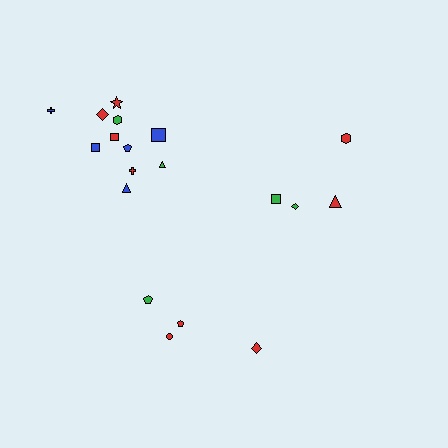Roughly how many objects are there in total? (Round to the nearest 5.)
Roughly 20 objects in total.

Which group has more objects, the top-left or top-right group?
The top-left group.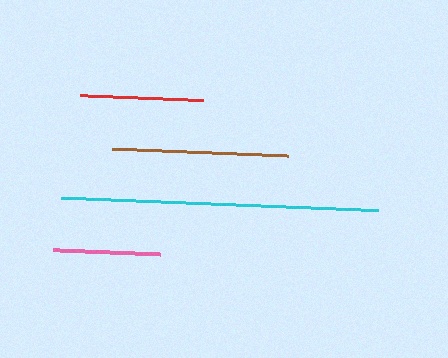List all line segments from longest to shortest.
From longest to shortest: cyan, brown, red, pink.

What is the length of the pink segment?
The pink segment is approximately 106 pixels long.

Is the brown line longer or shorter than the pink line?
The brown line is longer than the pink line.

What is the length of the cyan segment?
The cyan segment is approximately 317 pixels long.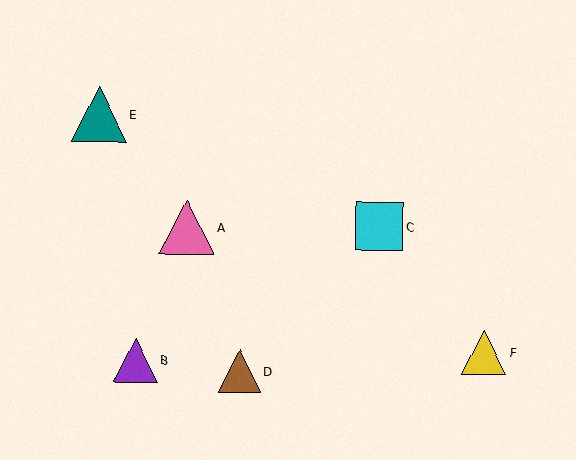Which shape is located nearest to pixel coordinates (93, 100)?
The teal triangle (labeled E) at (99, 114) is nearest to that location.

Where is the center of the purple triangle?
The center of the purple triangle is at (135, 360).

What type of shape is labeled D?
Shape D is a brown triangle.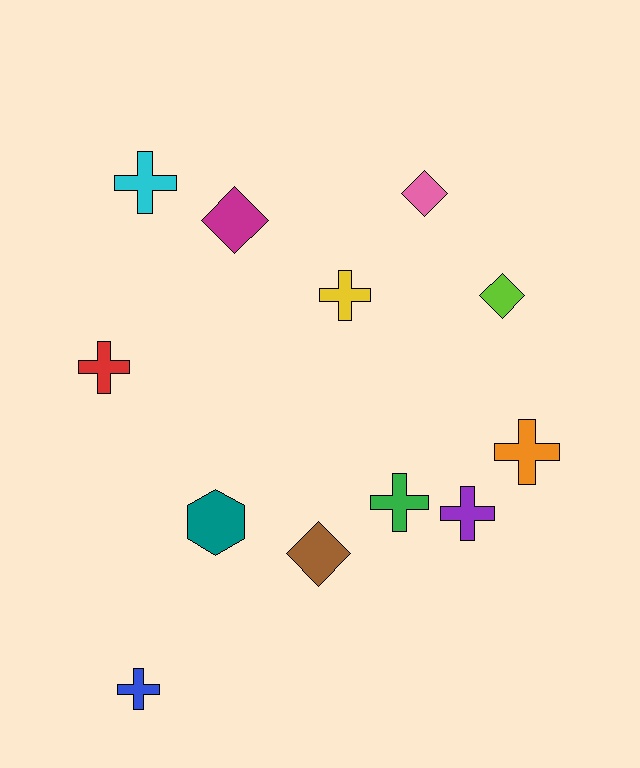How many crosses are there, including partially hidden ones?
There are 7 crosses.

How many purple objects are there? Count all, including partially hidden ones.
There is 1 purple object.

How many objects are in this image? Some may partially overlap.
There are 12 objects.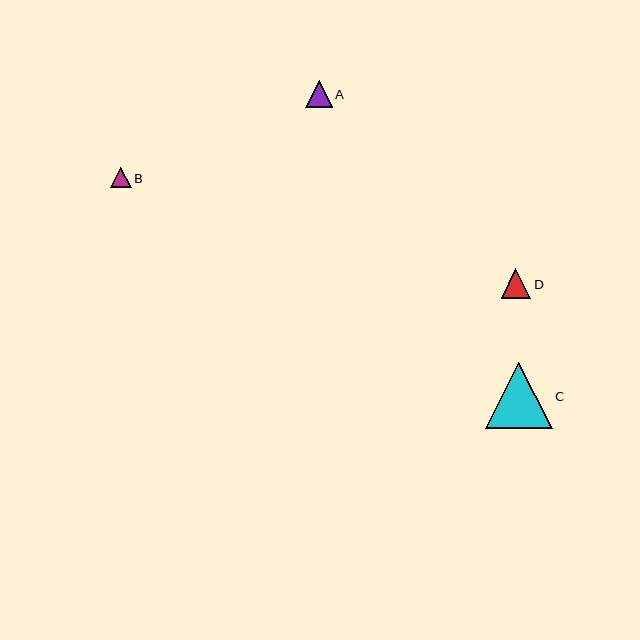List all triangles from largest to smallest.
From largest to smallest: C, D, A, B.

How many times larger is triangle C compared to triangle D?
Triangle C is approximately 2.2 times the size of triangle D.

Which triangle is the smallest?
Triangle B is the smallest with a size of approximately 21 pixels.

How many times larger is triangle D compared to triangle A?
Triangle D is approximately 1.1 times the size of triangle A.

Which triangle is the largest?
Triangle C is the largest with a size of approximately 67 pixels.